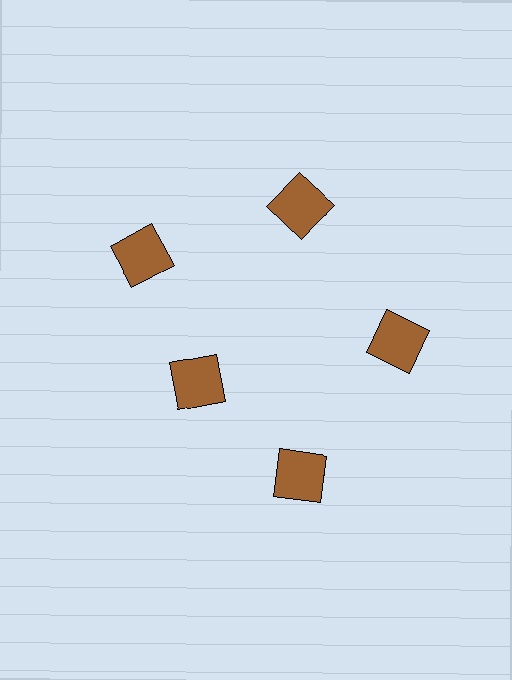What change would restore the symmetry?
The symmetry would be restored by moving it outward, back onto the ring so that all 5 squares sit at equal angles and equal distance from the center.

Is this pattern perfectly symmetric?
No. The 5 brown squares are arranged in a ring, but one element near the 8 o'clock position is pulled inward toward the center, breaking the 5-fold rotational symmetry.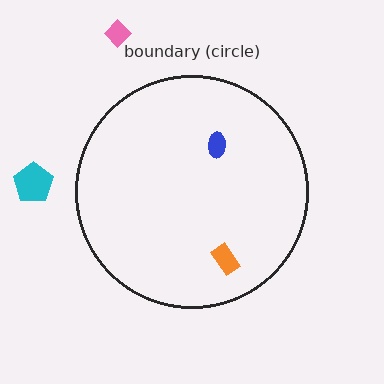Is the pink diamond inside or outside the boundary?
Outside.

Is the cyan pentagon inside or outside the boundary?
Outside.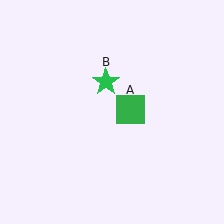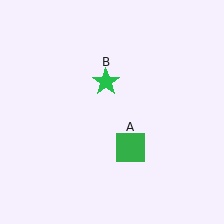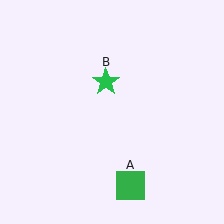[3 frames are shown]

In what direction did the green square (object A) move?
The green square (object A) moved down.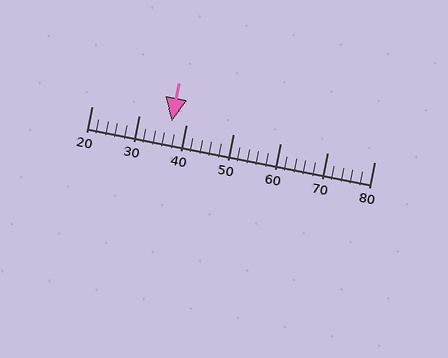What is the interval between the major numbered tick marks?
The major tick marks are spaced 10 units apart.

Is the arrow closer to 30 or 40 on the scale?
The arrow is closer to 40.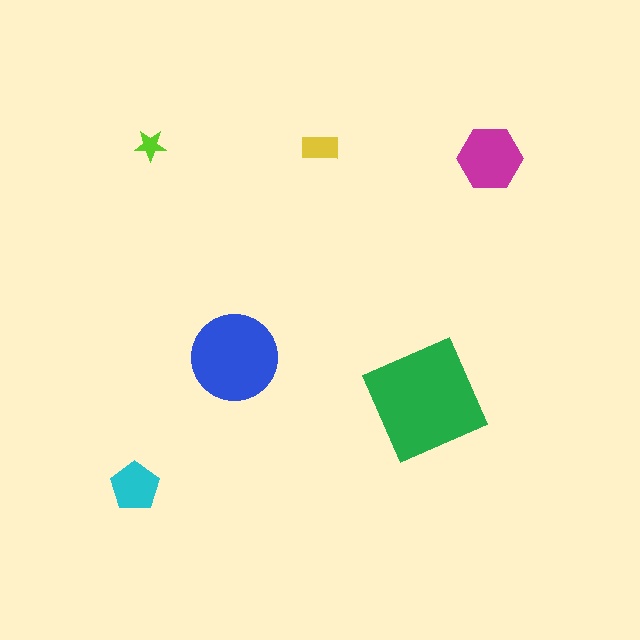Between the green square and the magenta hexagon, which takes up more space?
The green square.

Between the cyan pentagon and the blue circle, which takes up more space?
The blue circle.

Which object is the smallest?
The lime star.